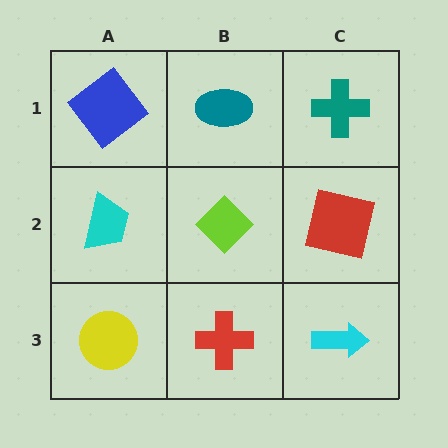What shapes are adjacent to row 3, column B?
A lime diamond (row 2, column B), a yellow circle (row 3, column A), a cyan arrow (row 3, column C).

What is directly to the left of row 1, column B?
A blue diamond.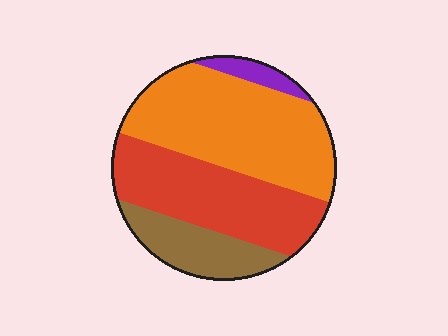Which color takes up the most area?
Orange, at roughly 45%.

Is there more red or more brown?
Red.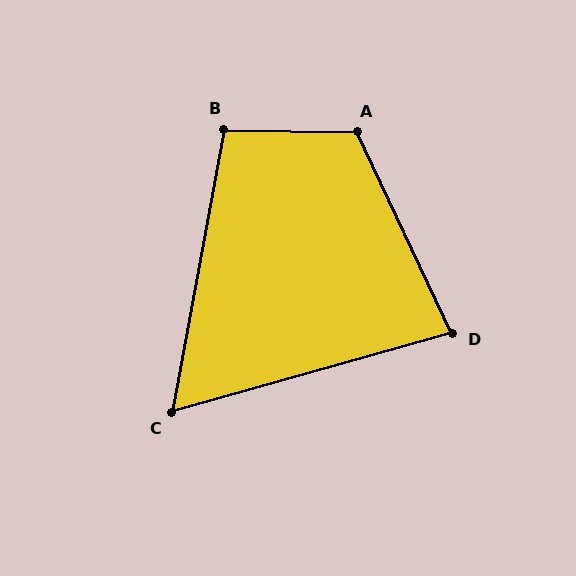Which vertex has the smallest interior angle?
C, at approximately 64 degrees.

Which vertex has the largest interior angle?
A, at approximately 116 degrees.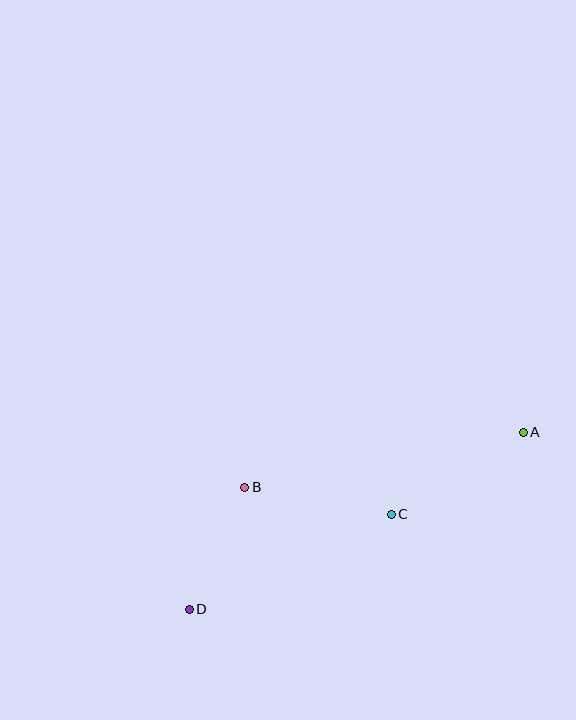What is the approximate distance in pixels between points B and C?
The distance between B and C is approximately 149 pixels.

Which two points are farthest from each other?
Points A and D are farthest from each other.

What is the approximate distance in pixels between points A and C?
The distance between A and C is approximately 155 pixels.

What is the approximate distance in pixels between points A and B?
The distance between A and B is approximately 284 pixels.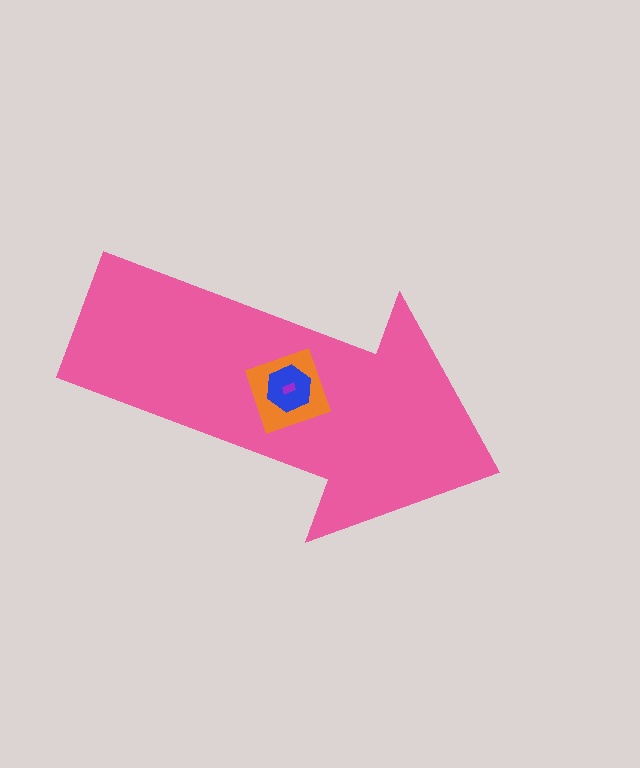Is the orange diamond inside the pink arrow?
Yes.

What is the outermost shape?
The pink arrow.